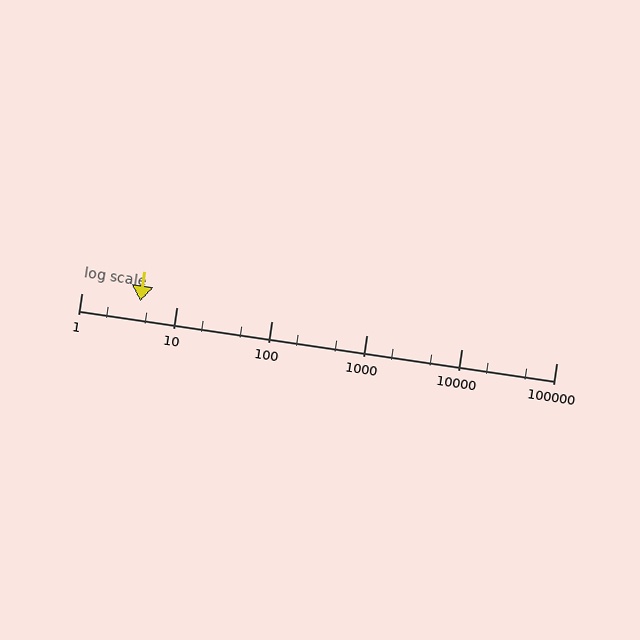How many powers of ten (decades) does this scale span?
The scale spans 5 decades, from 1 to 100000.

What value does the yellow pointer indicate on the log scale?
The pointer indicates approximately 4.2.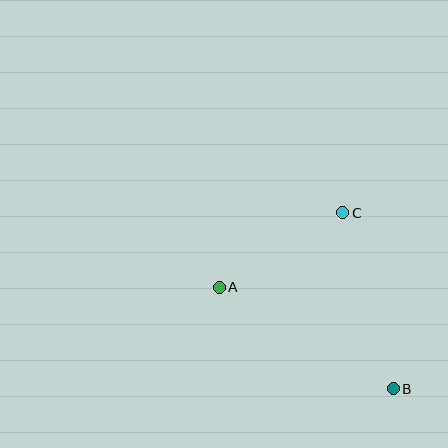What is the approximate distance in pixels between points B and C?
The distance between B and C is approximately 183 pixels.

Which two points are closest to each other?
Points A and C are closest to each other.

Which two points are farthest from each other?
Points A and B are farthest from each other.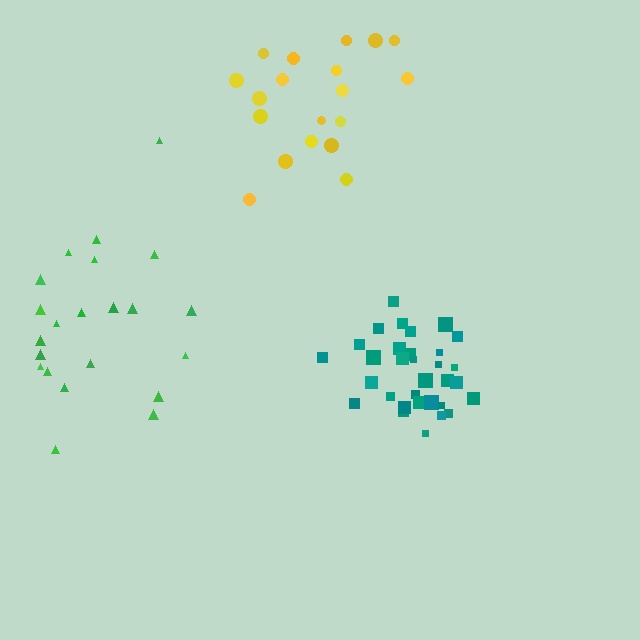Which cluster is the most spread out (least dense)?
Green.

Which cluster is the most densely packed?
Teal.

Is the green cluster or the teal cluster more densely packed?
Teal.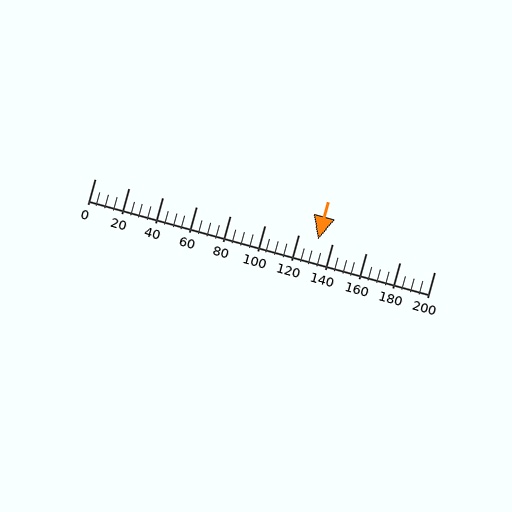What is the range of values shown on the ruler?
The ruler shows values from 0 to 200.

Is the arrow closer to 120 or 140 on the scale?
The arrow is closer to 140.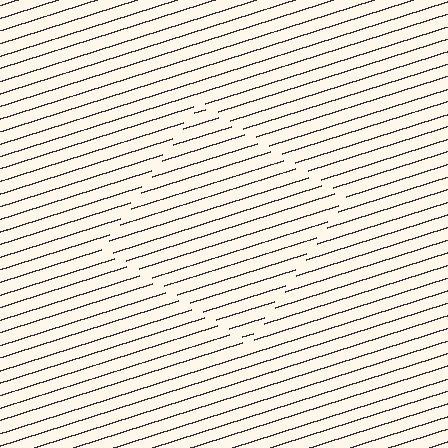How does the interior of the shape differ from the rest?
The interior of the shape contains the same grating, shifted by half a period — the contour is defined by the phase discontinuity where line-ends from the inner and outer gratings abut.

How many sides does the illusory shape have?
4 sides — the line-ends trace a square.